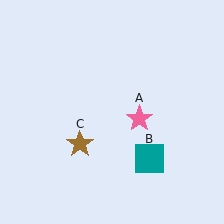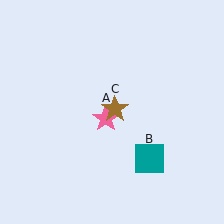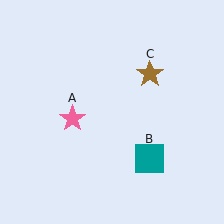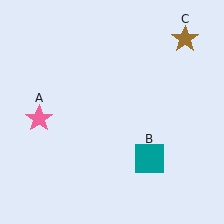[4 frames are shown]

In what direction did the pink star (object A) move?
The pink star (object A) moved left.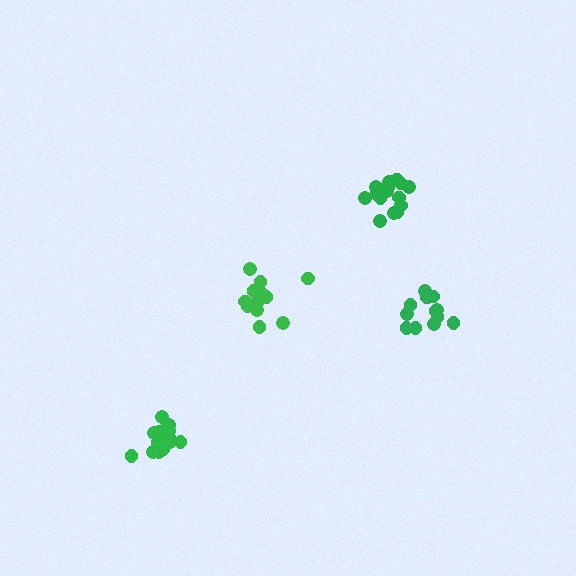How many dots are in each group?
Group 1: 16 dots, Group 2: 12 dots, Group 3: 12 dots, Group 4: 17 dots (57 total).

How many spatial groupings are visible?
There are 4 spatial groupings.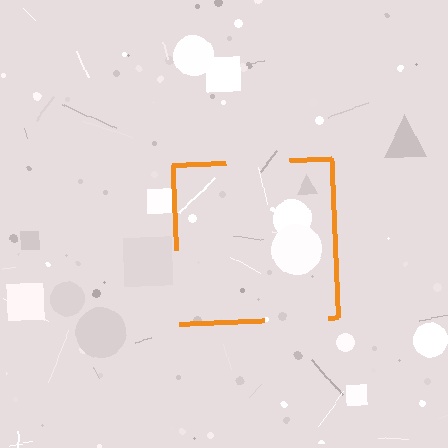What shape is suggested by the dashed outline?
The dashed outline suggests a square.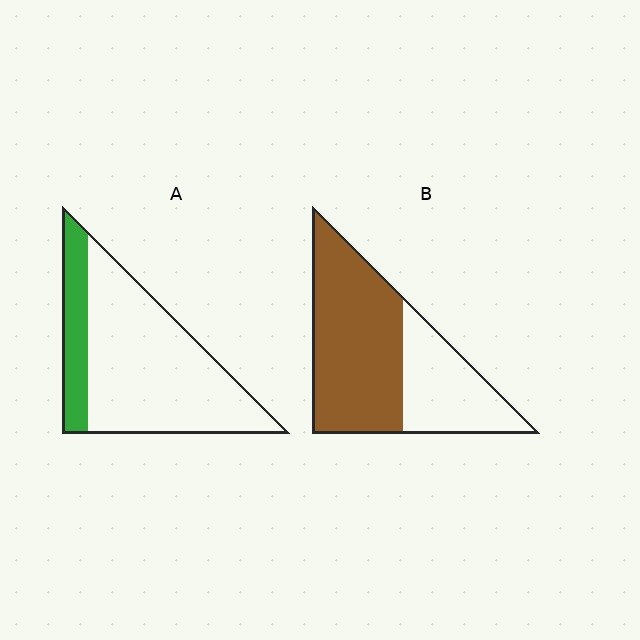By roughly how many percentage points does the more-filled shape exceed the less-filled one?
By roughly 40 percentage points (B over A).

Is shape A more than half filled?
No.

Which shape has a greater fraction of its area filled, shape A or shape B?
Shape B.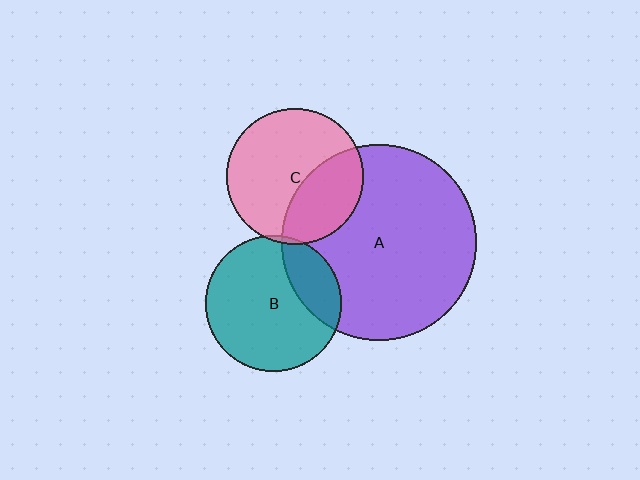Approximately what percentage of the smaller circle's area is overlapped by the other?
Approximately 35%.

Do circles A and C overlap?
Yes.